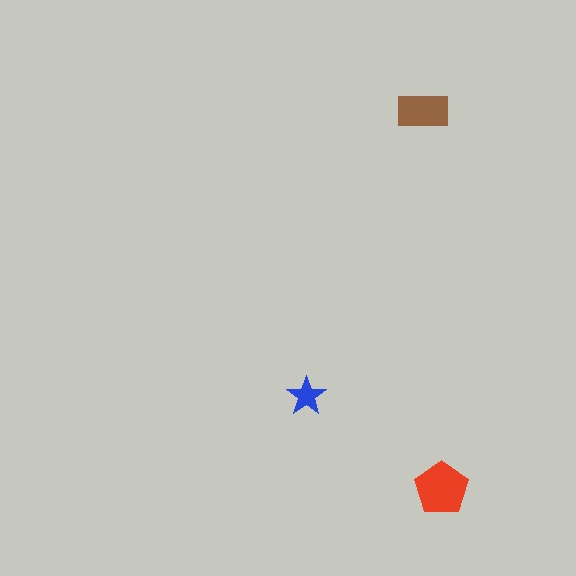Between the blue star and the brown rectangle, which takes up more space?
The brown rectangle.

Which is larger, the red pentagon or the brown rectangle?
The red pentagon.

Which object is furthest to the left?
The blue star is leftmost.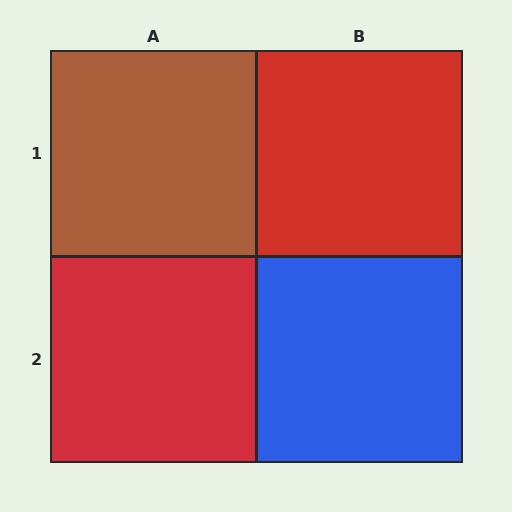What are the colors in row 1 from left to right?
Brown, red.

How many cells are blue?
1 cell is blue.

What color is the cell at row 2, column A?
Red.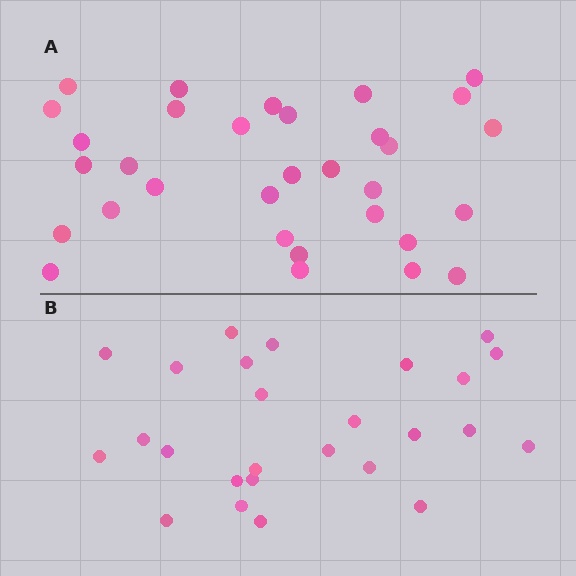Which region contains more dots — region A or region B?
Region A (the top region) has more dots.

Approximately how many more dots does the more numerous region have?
Region A has about 6 more dots than region B.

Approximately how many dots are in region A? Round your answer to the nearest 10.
About 30 dots. (The exact count is 32, which rounds to 30.)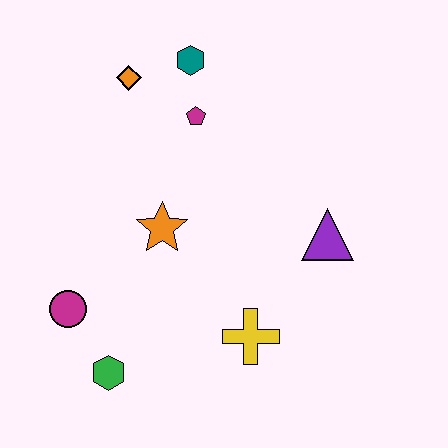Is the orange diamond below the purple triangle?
No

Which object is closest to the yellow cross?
The purple triangle is closest to the yellow cross.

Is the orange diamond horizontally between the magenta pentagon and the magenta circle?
Yes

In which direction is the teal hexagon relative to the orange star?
The teal hexagon is above the orange star.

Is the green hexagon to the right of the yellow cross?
No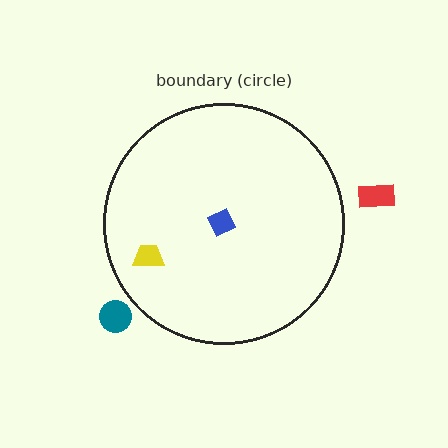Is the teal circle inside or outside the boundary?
Outside.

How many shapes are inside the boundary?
2 inside, 2 outside.